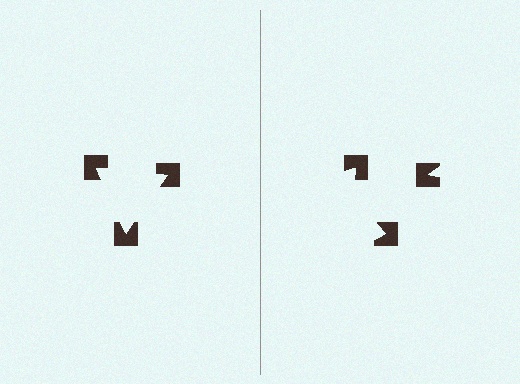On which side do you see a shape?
An illusory triangle appears on the left side. On the right side the wedge cuts are rotated, so no coherent shape forms.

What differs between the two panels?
The notched squares are positioned identically on both sides; only the wedge orientations differ. On the left they align to a triangle; on the right they are misaligned.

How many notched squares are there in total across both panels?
6 — 3 on each side.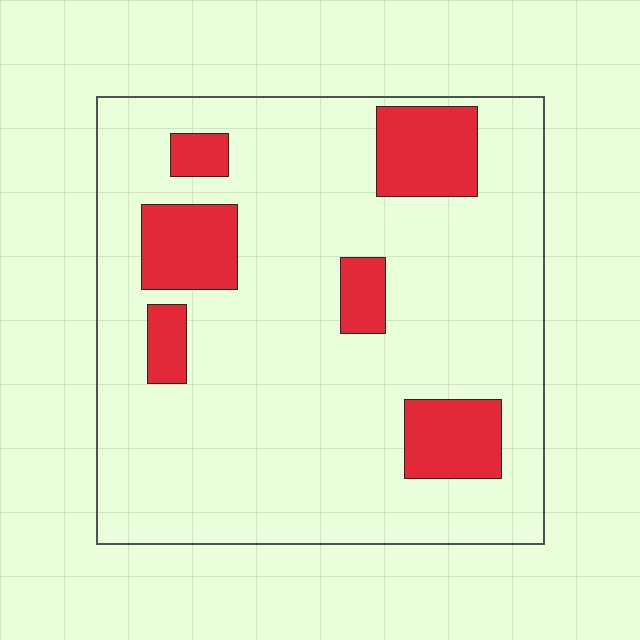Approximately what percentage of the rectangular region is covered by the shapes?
Approximately 15%.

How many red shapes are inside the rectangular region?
6.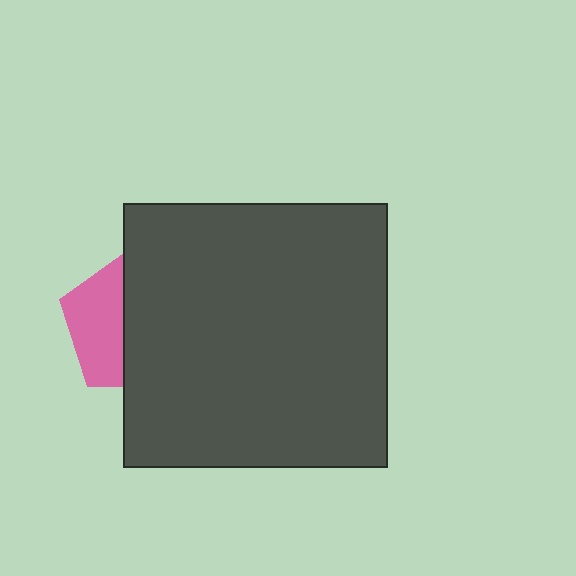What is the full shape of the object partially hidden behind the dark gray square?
The partially hidden object is a pink pentagon.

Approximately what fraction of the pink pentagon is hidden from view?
Roughly 59% of the pink pentagon is hidden behind the dark gray square.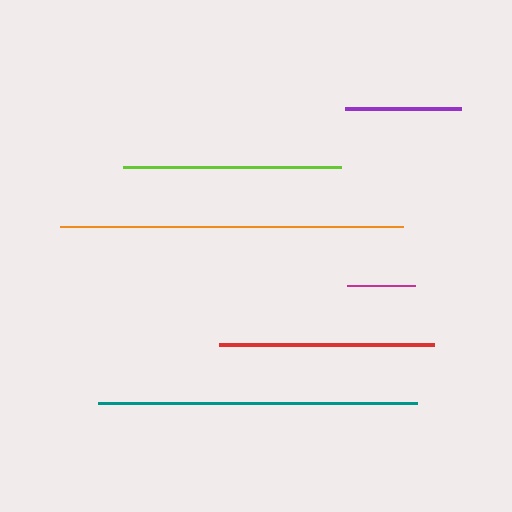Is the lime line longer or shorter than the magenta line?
The lime line is longer than the magenta line.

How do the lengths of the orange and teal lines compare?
The orange and teal lines are approximately the same length.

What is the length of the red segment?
The red segment is approximately 214 pixels long.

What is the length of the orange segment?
The orange segment is approximately 343 pixels long.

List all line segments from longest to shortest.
From longest to shortest: orange, teal, lime, red, purple, magenta.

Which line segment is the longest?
The orange line is the longest at approximately 343 pixels.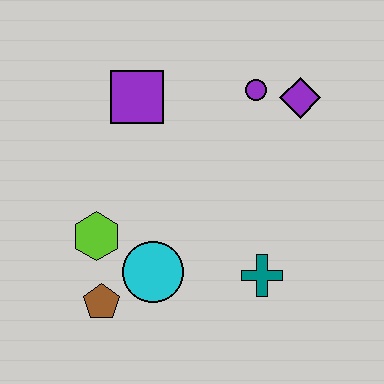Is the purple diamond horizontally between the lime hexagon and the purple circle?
No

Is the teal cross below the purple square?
Yes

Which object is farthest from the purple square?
The teal cross is farthest from the purple square.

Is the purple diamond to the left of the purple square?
No